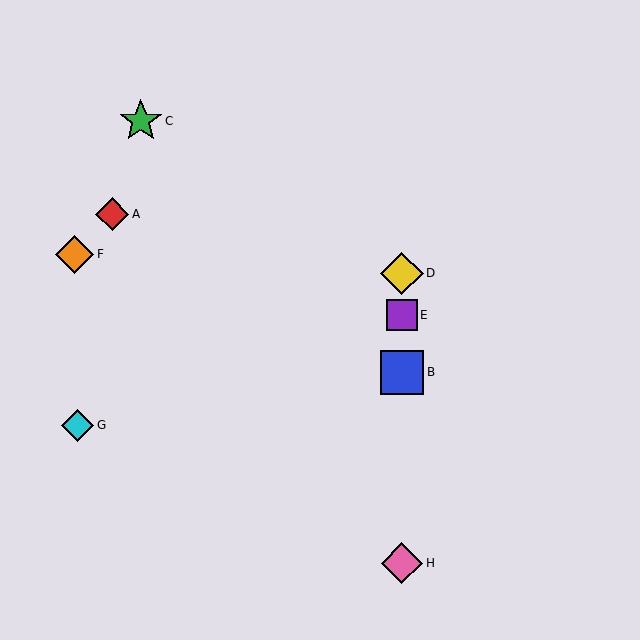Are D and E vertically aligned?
Yes, both are at x≈402.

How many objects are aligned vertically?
4 objects (B, D, E, H) are aligned vertically.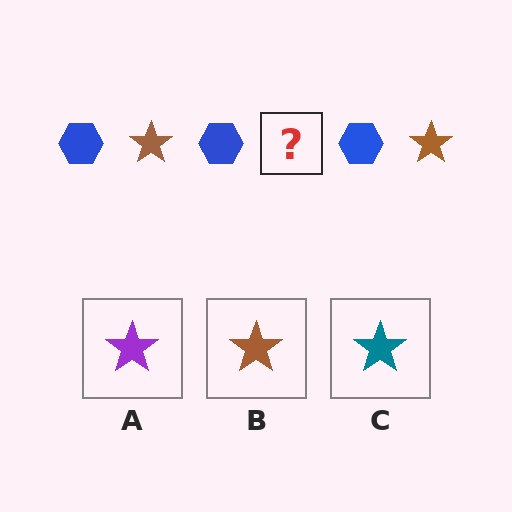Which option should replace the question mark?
Option B.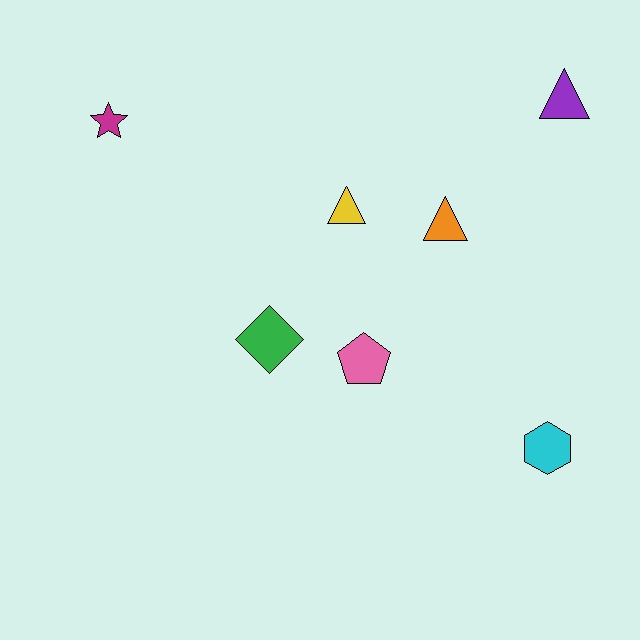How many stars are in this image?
There is 1 star.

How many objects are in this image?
There are 7 objects.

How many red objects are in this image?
There are no red objects.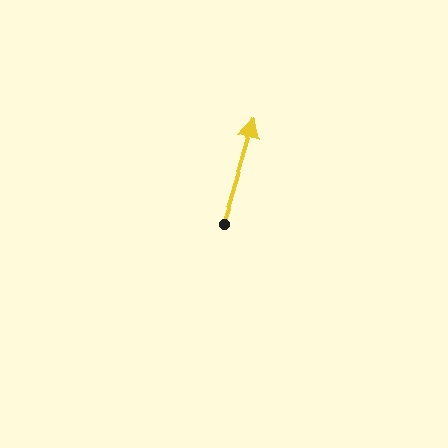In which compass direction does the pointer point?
North.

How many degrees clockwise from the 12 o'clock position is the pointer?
Approximately 17 degrees.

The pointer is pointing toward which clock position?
Roughly 1 o'clock.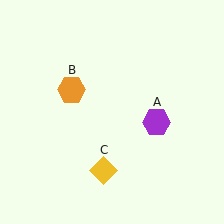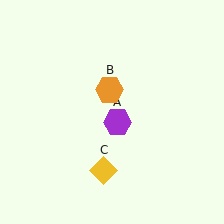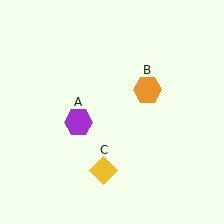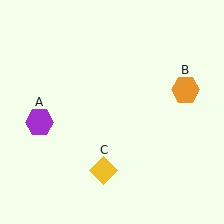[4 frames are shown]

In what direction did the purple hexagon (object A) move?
The purple hexagon (object A) moved left.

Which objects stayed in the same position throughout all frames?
Yellow diamond (object C) remained stationary.